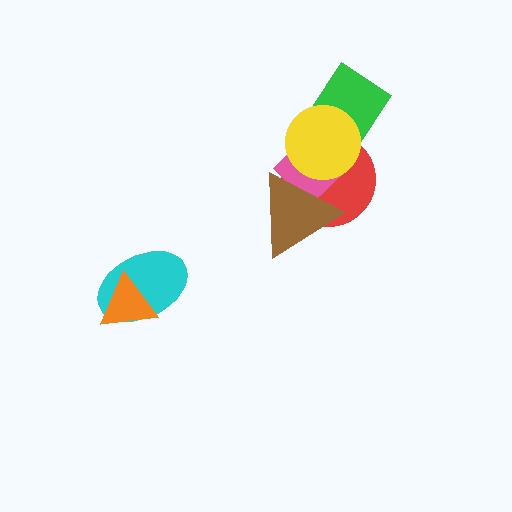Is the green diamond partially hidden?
Yes, it is partially covered by another shape.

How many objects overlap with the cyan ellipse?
1 object overlaps with the cyan ellipse.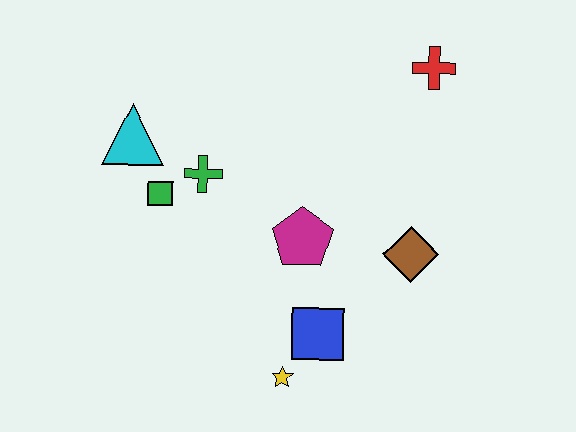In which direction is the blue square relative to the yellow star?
The blue square is above the yellow star.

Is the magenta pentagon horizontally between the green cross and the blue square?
Yes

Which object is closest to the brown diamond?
The magenta pentagon is closest to the brown diamond.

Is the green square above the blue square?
Yes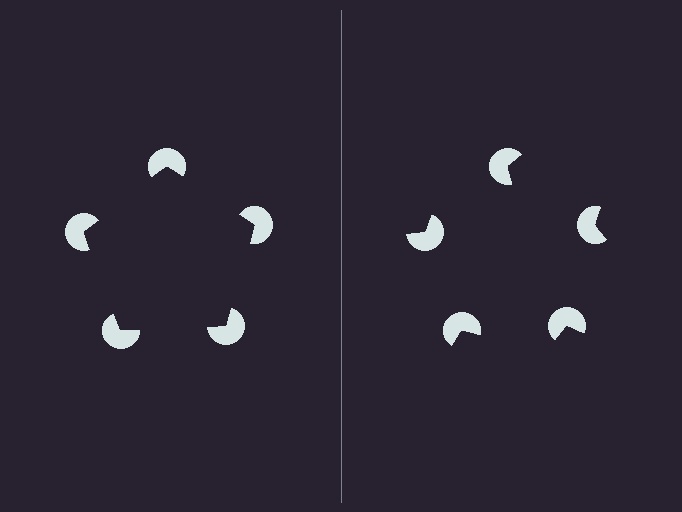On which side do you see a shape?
An illusory pentagon appears on the left side. On the right side the wedge cuts are rotated, so no coherent shape forms.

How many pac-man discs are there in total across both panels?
10 — 5 on each side.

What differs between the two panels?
The pac-man discs are positioned identically on both sides; only the wedge orientations differ. On the left they align to a pentagon; on the right they are misaligned.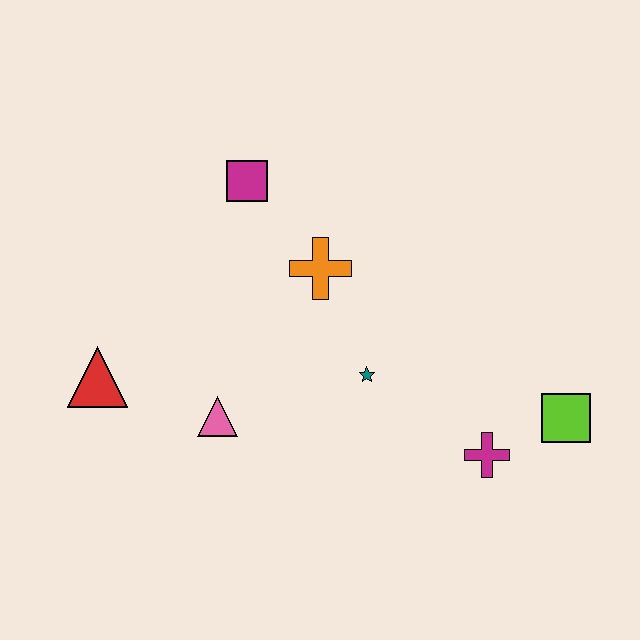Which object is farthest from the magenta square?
The lime square is farthest from the magenta square.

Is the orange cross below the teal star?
No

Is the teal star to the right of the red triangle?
Yes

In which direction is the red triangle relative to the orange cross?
The red triangle is to the left of the orange cross.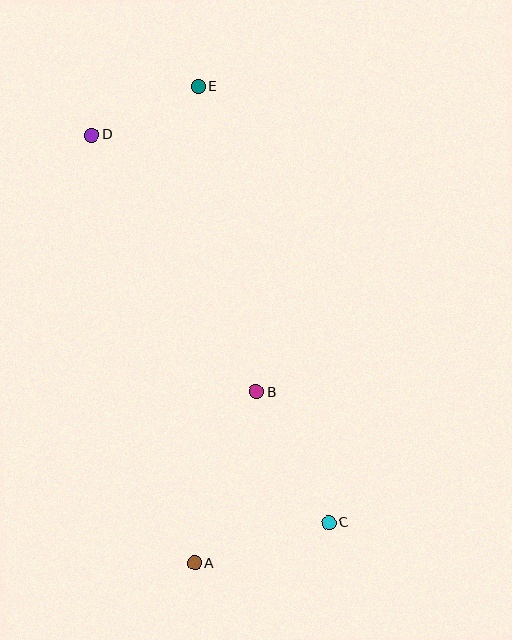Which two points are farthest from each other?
Points A and E are farthest from each other.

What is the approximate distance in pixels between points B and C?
The distance between B and C is approximately 150 pixels.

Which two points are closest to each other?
Points D and E are closest to each other.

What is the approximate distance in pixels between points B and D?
The distance between B and D is approximately 305 pixels.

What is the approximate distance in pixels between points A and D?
The distance between A and D is approximately 440 pixels.